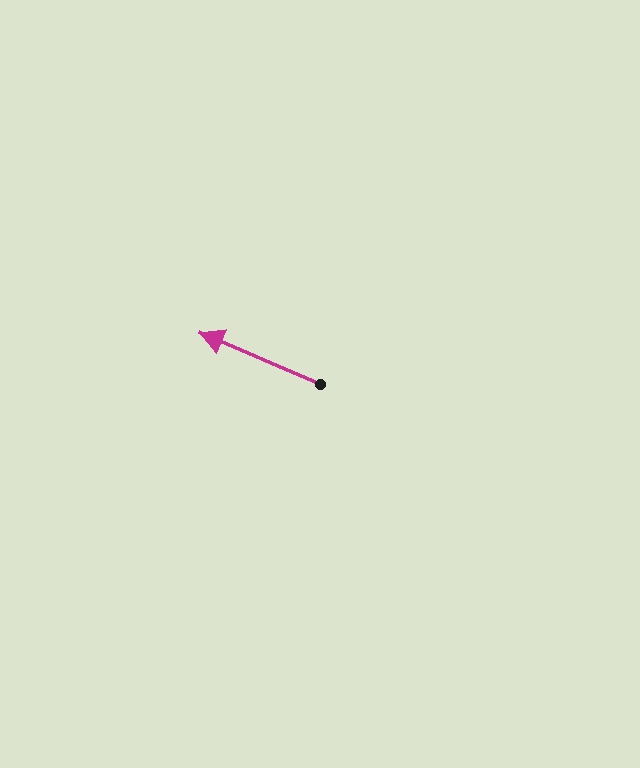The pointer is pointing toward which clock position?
Roughly 10 o'clock.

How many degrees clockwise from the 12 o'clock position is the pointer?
Approximately 293 degrees.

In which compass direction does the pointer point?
Northwest.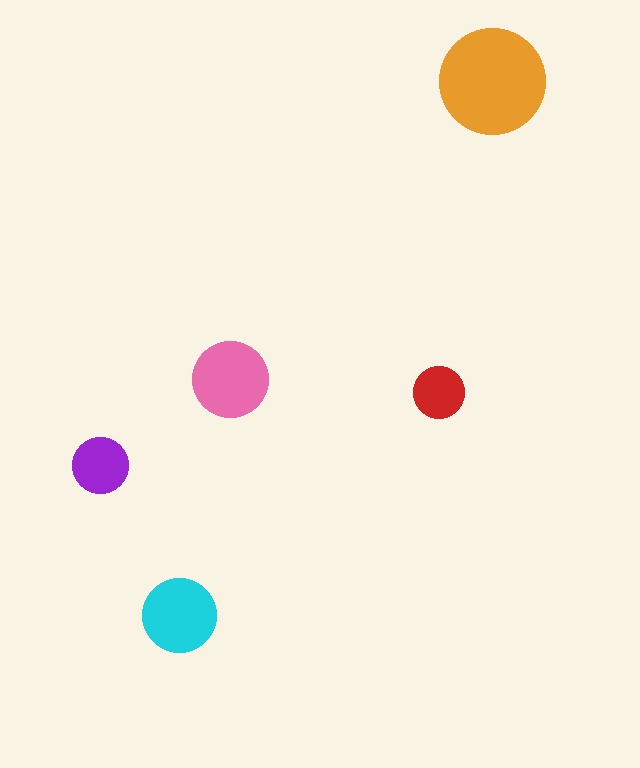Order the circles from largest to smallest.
the orange one, the pink one, the cyan one, the purple one, the red one.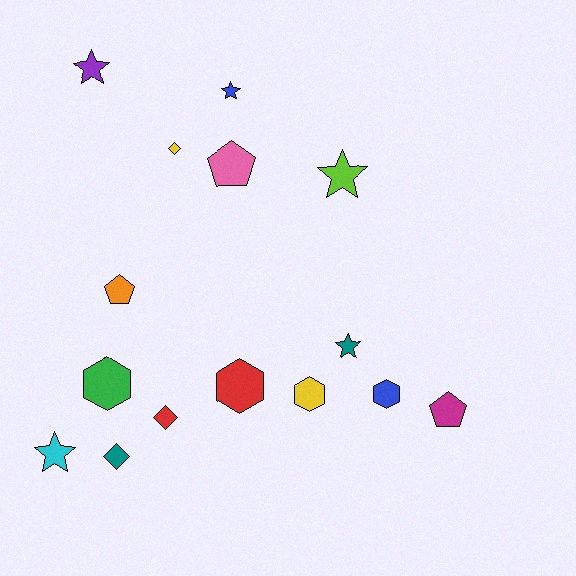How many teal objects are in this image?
There are 2 teal objects.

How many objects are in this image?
There are 15 objects.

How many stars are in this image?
There are 5 stars.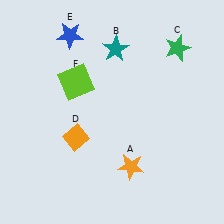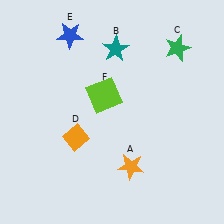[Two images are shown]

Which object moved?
The lime square (F) moved right.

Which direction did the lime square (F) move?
The lime square (F) moved right.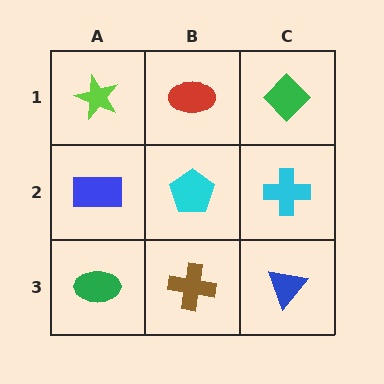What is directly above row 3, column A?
A blue rectangle.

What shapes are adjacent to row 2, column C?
A green diamond (row 1, column C), a blue triangle (row 3, column C), a cyan pentagon (row 2, column B).